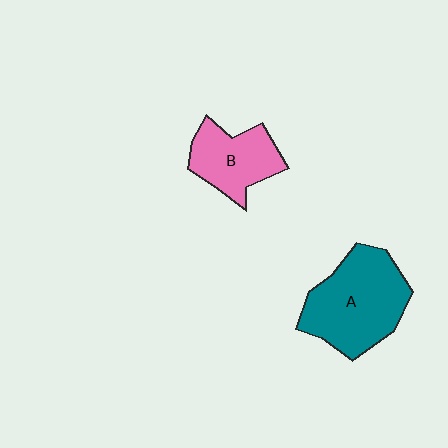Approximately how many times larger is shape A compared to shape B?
Approximately 1.6 times.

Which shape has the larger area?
Shape A (teal).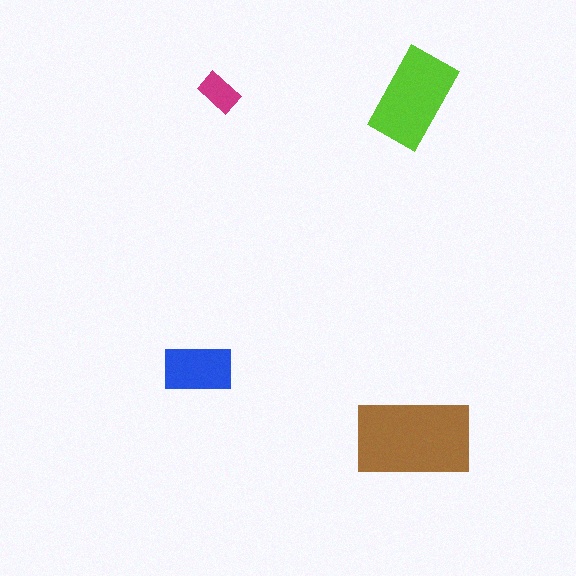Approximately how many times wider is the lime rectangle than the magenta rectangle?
About 2.5 times wider.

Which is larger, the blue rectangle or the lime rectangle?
The lime one.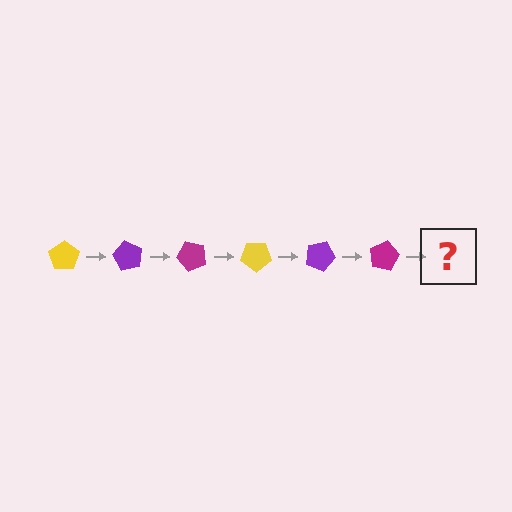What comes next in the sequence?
The next element should be a yellow pentagon, rotated 360 degrees from the start.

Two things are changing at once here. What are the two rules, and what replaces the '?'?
The two rules are that it rotates 60 degrees each step and the color cycles through yellow, purple, and magenta. The '?' should be a yellow pentagon, rotated 360 degrees from the start.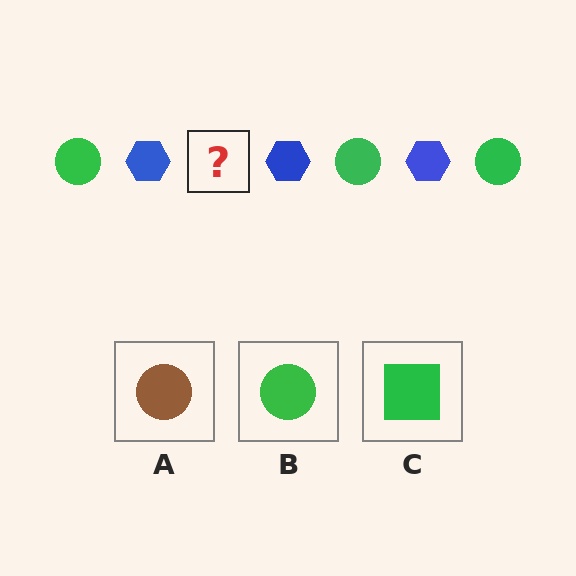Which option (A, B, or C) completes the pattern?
B.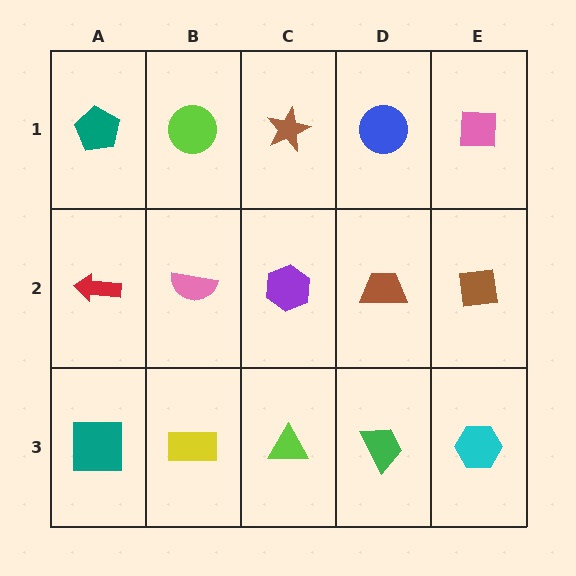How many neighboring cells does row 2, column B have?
4.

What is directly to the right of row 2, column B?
A purple hexagon.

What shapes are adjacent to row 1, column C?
A purple hexagon (row 2, column C), a lime circle (row 1, column B), a blue circle (row 1, column D).